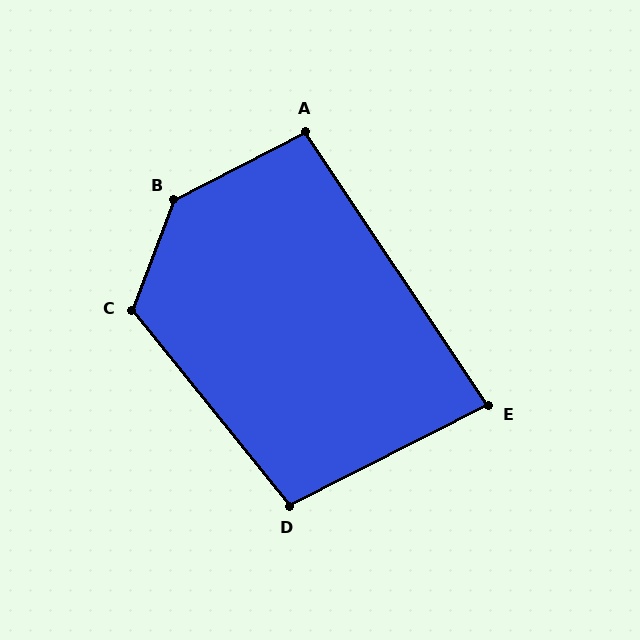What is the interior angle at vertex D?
Approximately 102 degrees (obtuse).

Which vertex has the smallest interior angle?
E, at approximately 83 degrees.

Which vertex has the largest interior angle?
B, at approximately 139 degrees.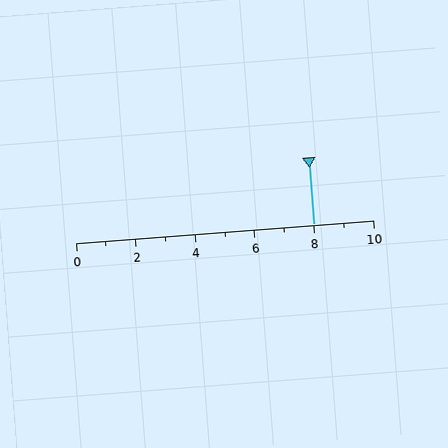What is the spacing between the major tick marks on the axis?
The major ticks are spaced 2 apart.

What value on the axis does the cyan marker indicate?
The marker indicates approximately 8.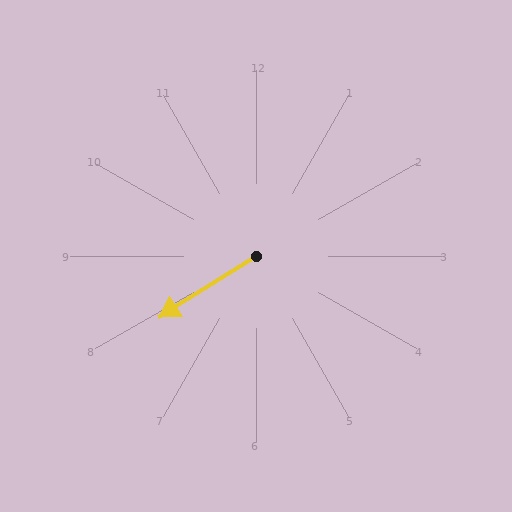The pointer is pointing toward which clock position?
Roughly 8 o'clock.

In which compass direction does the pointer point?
Southwest.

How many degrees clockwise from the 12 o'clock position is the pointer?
Approximately 238 degrees.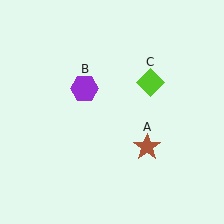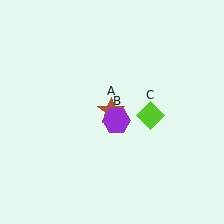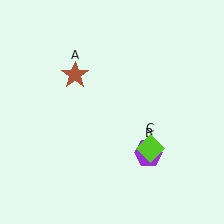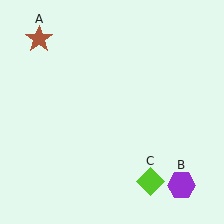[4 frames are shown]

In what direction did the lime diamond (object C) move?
The lime diamond (object C) moved down.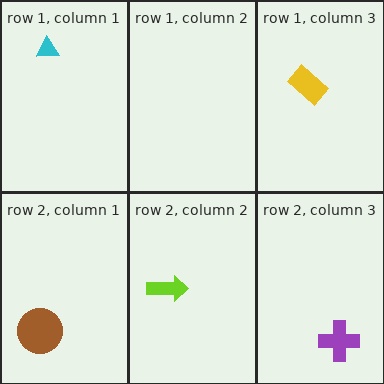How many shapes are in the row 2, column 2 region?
1.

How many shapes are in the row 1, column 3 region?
1.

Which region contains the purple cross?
The row 2, column 3 region.